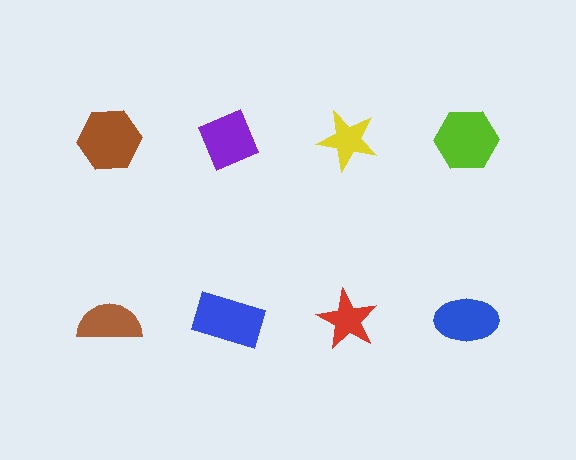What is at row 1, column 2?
A purple diamond.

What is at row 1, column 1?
A brown hexagon.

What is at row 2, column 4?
A blue ellipse.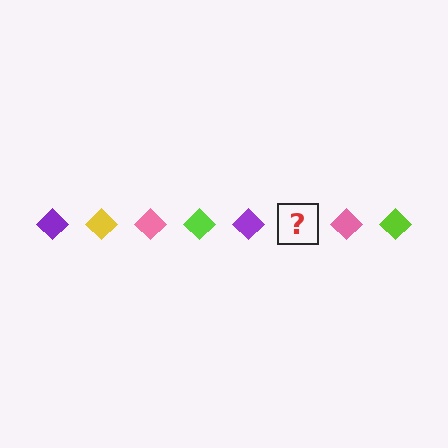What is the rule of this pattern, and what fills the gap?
The rule is that the pattern cycles through purple, yellow, pink, lime diamonds. The gap should be filled with a yellow diamond.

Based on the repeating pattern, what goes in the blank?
The blank should be a yellow diamond.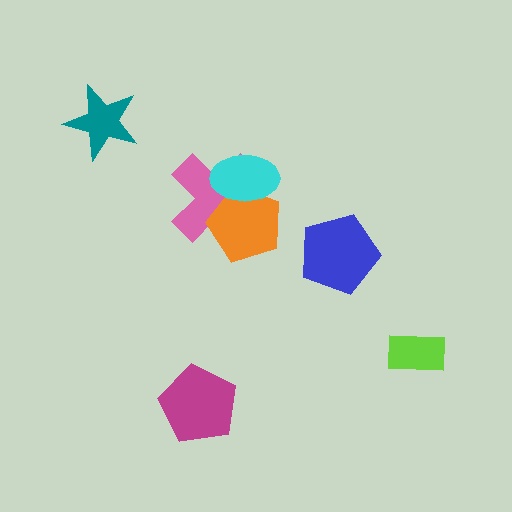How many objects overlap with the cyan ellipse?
2 objects overlap with the cyan ellipse.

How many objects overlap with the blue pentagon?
0 objects overlap with the blue pentagon.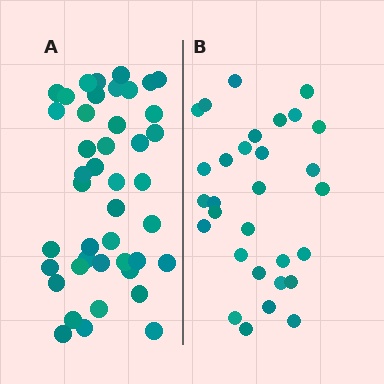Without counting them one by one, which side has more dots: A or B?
Region A (the left region) has more dots.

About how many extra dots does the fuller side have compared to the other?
Region A has approximately 15 more dots than region B.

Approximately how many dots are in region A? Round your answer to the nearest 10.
About 40 dots. (The exact count is 43, which rounds to 40.)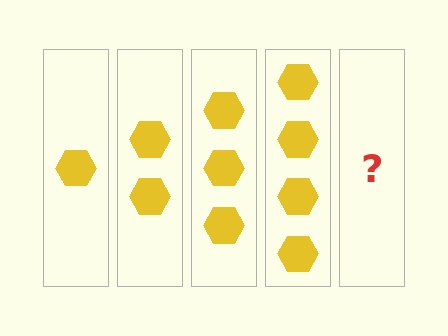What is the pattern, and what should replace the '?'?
The pattern is that each step adds one more hexagon. The '?' should be 5 hexagons.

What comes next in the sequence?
The next element should be 5 hexagons.